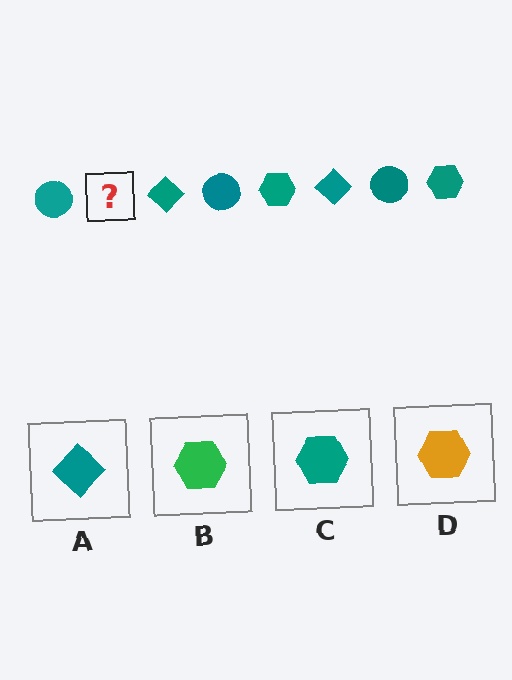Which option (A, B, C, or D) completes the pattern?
C.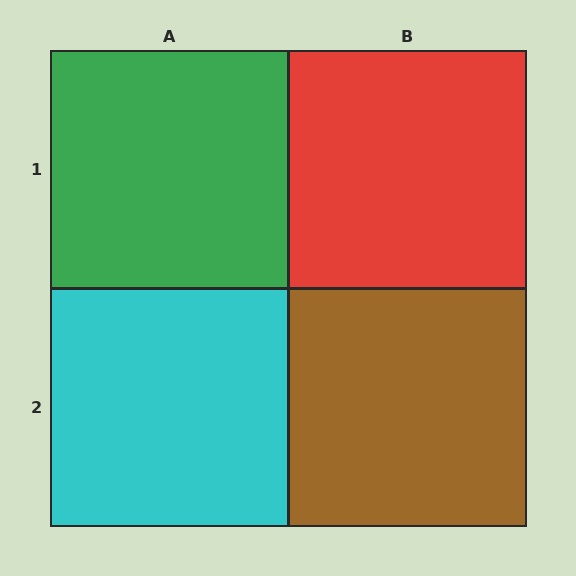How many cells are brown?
1 cell is brown.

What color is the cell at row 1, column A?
Green.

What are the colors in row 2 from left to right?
Cyan, brown.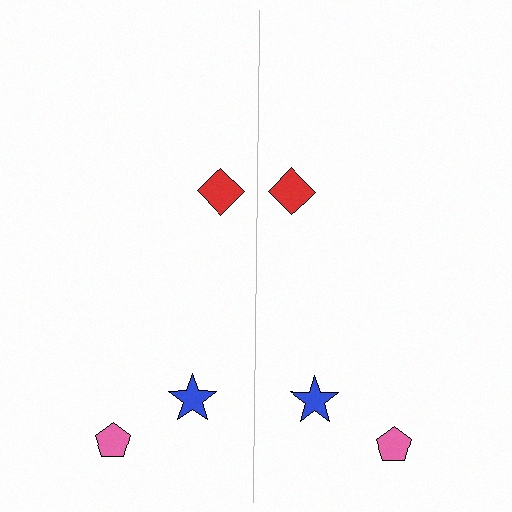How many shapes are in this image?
There are 6 shapes in this image.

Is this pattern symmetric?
Yes, this pattern has bilateral (reflection) symmetry.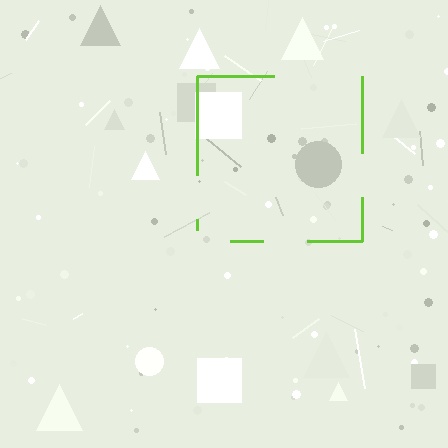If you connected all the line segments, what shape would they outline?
They would outline a square.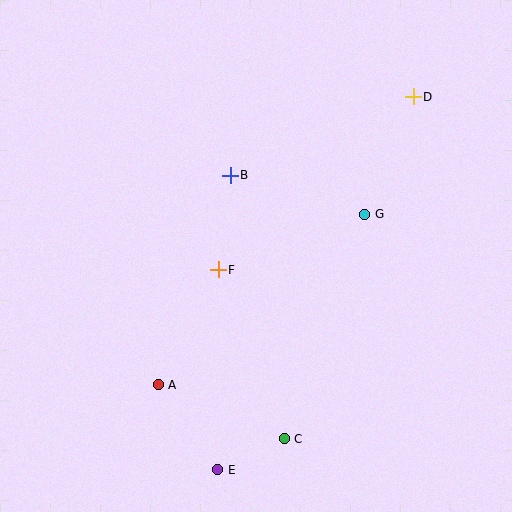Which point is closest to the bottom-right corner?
Point C is closest to the bottom-right corner.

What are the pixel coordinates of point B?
Point B is at (230, 175).